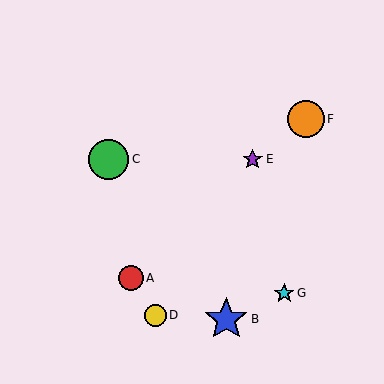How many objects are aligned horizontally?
2 objects (C, E) are aligned horizontally.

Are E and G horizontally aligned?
No, E is at y≈159 and G is at y≈293.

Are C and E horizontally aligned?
Yes, both are at y≈159.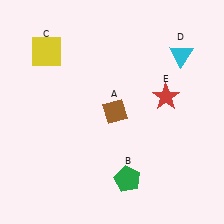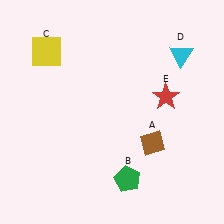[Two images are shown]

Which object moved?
The brown diamond (A) moved right.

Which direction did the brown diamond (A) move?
The brown diamond (A) moved right.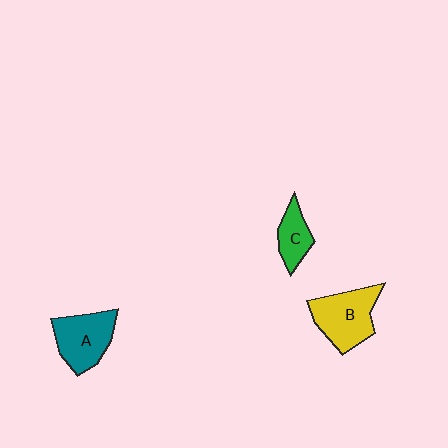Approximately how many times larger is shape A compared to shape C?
Approximately 1.7 times.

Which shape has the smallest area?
Shape C (green).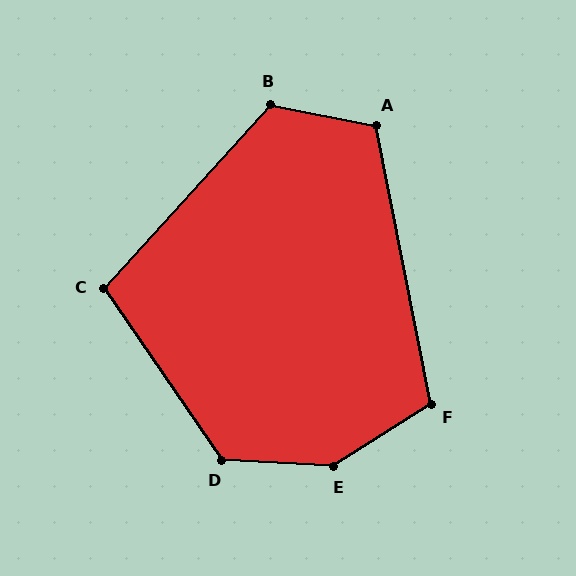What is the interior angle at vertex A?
Approximately 113 degrees (obtuse).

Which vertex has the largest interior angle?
E, at approximately 144 degrees.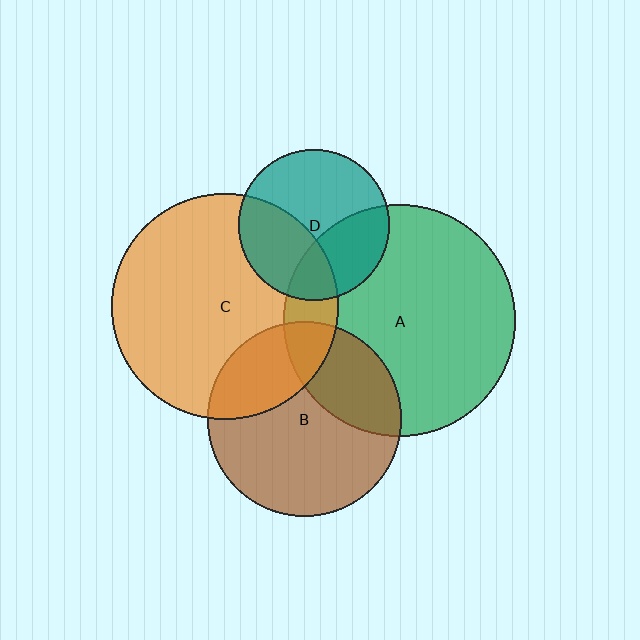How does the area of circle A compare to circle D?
Approximately 2.3 times.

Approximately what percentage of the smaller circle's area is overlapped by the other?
Approximately 35%.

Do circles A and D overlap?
Yes.